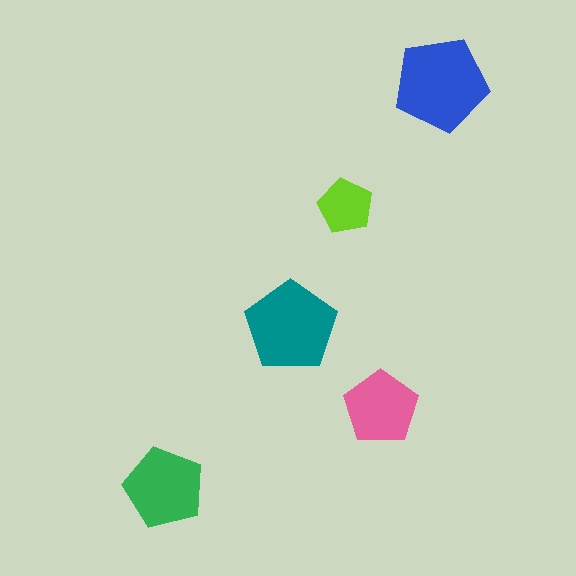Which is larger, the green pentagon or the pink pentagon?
The green one.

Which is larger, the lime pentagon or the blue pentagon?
The blue one.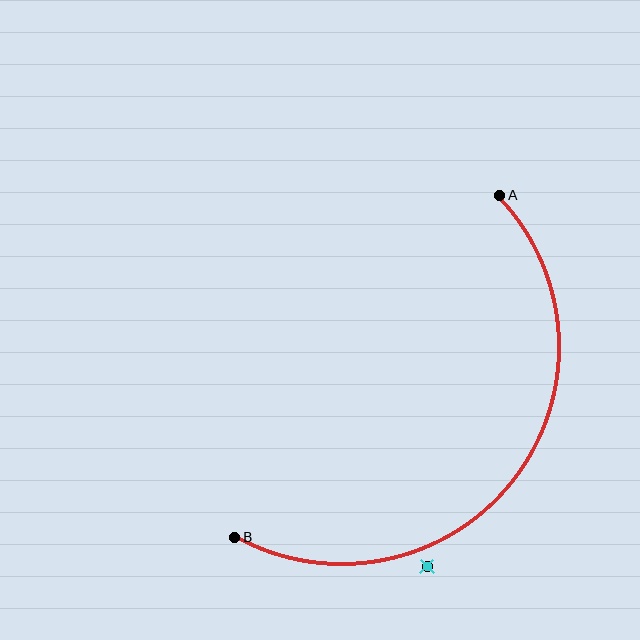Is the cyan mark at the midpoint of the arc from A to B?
No — the cyan mark does not lie on the arc at all. It sits slightly outside the curve.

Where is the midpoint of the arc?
The arc midpoint is the point on the curve farthest from the straight line joining A and B. It sits below and to the right of that line.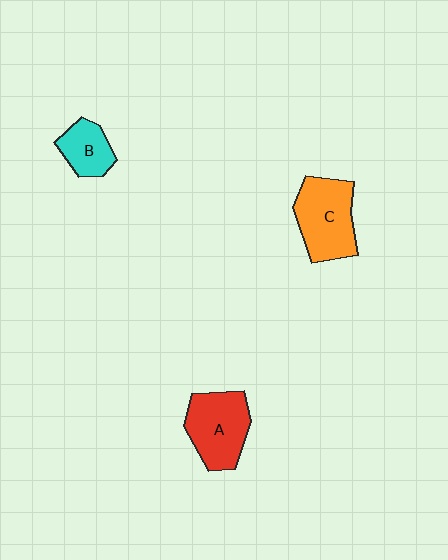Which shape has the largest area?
Shape C (orange).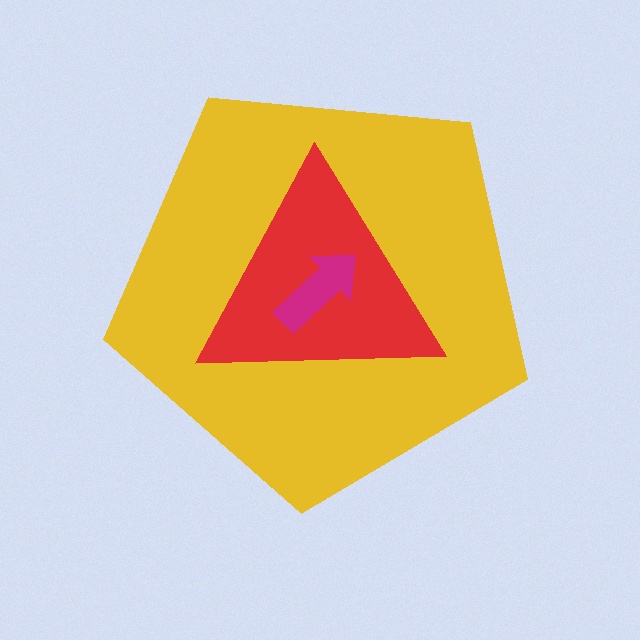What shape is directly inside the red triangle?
The magenta arrow.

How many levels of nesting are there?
3.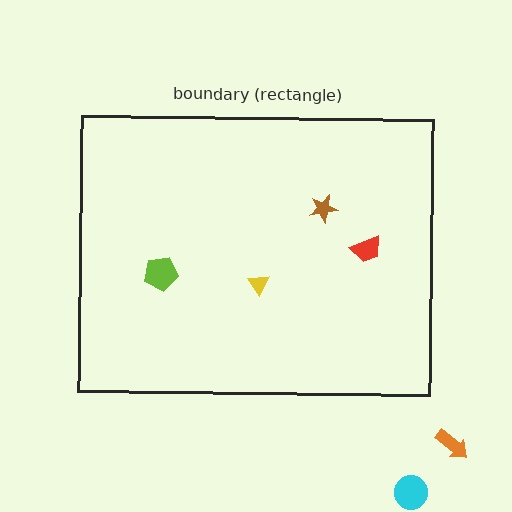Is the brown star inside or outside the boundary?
Inside.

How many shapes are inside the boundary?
4 inside, 2 outside.